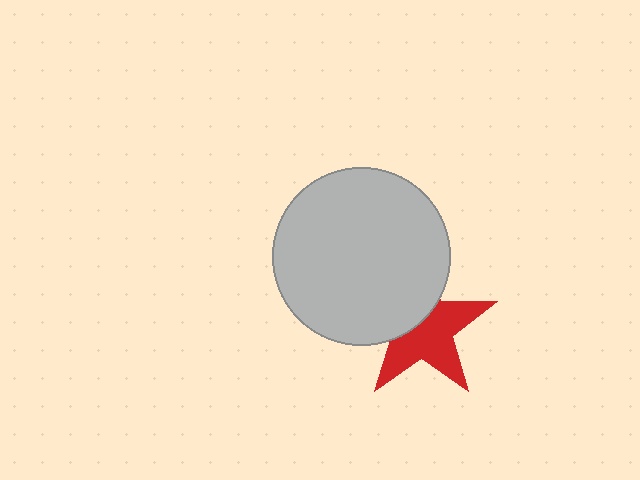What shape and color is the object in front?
The object in front is a light gray circle.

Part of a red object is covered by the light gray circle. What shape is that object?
It is a star.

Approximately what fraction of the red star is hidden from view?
Roughly 40% of the red star is hidden behind the light gray circle.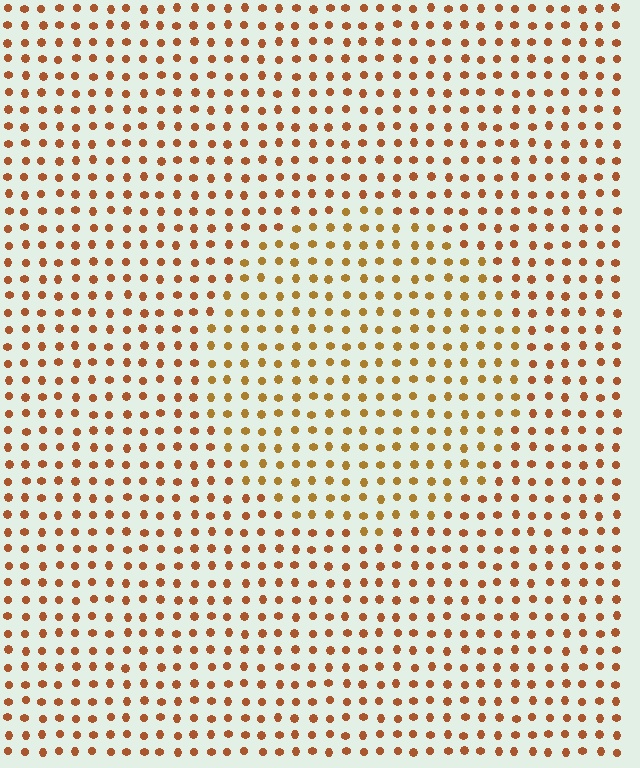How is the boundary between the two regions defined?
The boundary is defined purely by a slight shift in hue (about 20 degrees). Spacing, size, and orientation are identical on both sides.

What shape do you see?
I see a circle.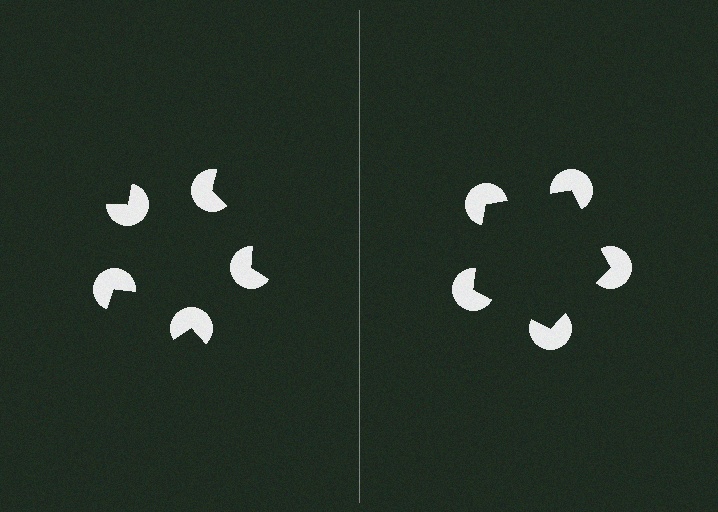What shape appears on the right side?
An illusory pentagon.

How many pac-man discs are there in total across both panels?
10 — 5 on each side.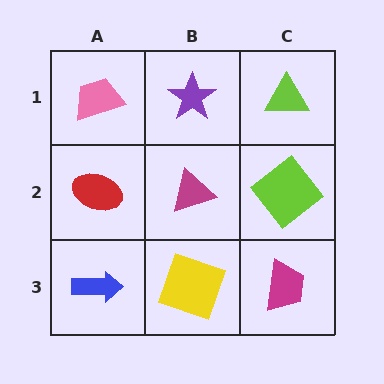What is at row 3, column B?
A yellow square.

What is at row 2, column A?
A red ellipse.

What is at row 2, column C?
A lime diamond.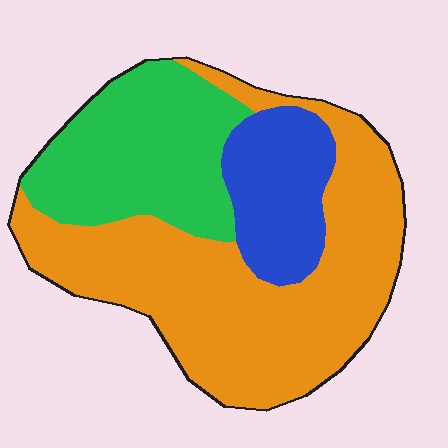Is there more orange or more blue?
Orange.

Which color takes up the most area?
Orange, at roughly 55%.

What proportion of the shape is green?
Green covers about 30% of the shape.